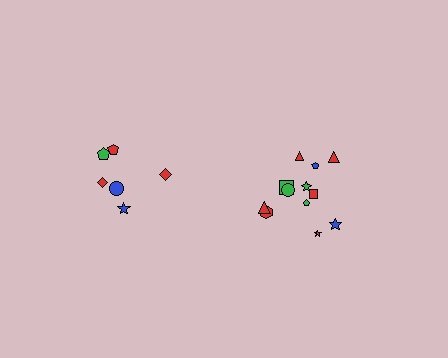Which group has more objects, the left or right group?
The right group.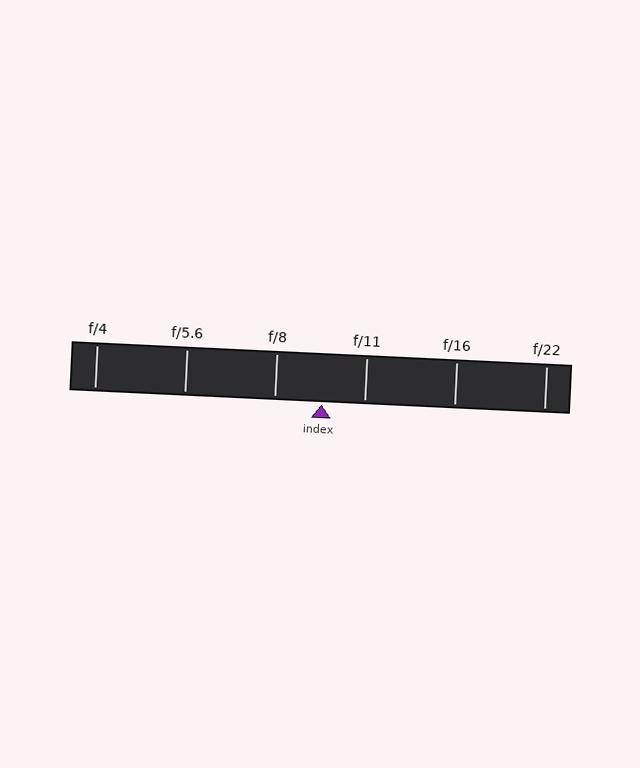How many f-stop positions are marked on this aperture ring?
There are 6 f-stop positions marked.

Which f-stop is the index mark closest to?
The index mark is closest to f/11.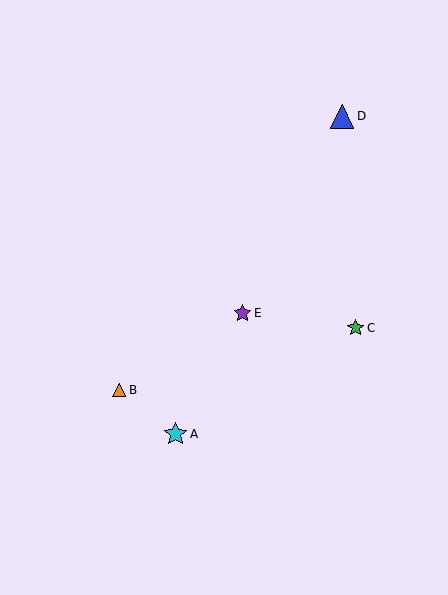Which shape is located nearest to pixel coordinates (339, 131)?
The blue triangle (labeled D) at (342, 116) is nearest to that location.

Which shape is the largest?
The blue triangle (labeled D) is the largest.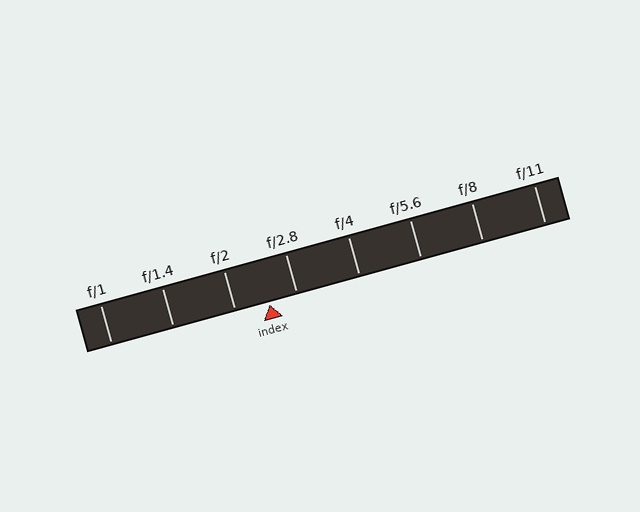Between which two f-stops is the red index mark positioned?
The index mark is between f/2 and f/2.8.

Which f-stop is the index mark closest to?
The index mark is closest to f/2.8.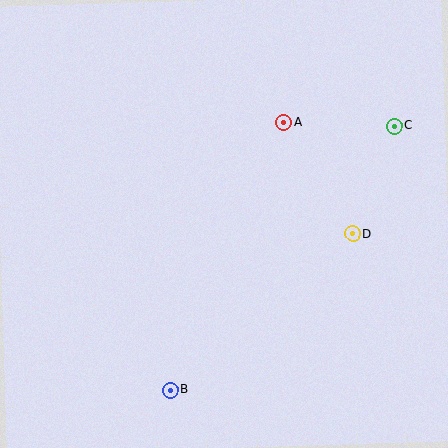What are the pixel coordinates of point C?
Point C is at (394, 126).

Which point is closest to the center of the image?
Point A at (283, 122) is closest to the center.